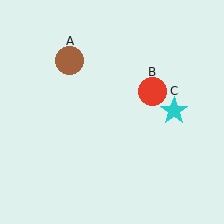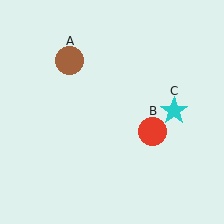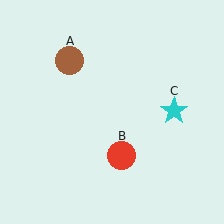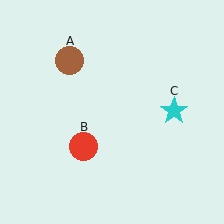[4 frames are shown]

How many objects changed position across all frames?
1 object changed position: red circle (object B).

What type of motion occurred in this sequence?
The red circle (object B) rotated clockwise around the center of the scene.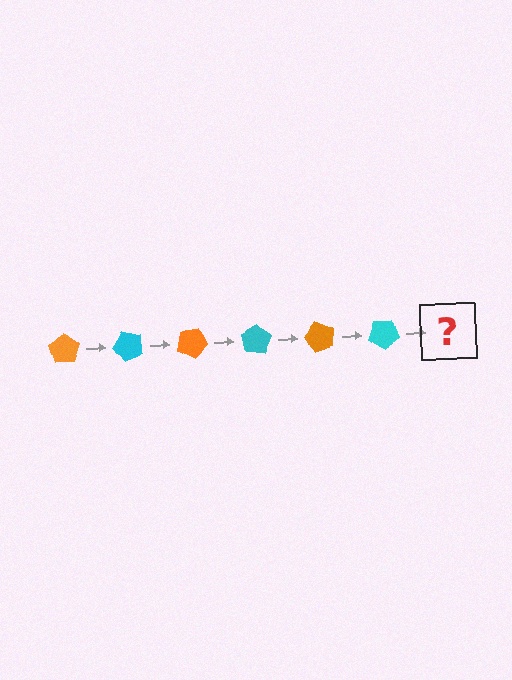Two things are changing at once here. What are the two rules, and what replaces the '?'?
The two rules are that it rotates 50 degrees each step and the color cycles through orange and cyan. The '?' should be an orange pentagon, rotated 300 degrees from the start.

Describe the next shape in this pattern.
It should be an orange pentagon, rotated 300 degrees from the start.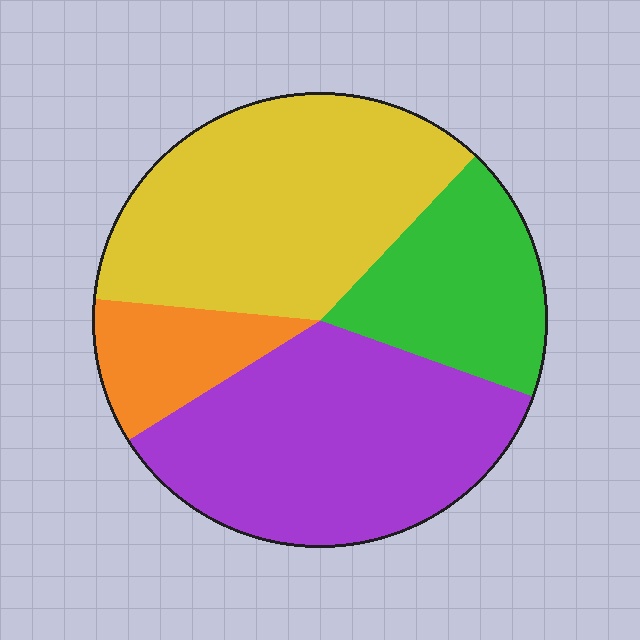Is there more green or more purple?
Purple.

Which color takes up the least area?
Orange, at roughly 10%.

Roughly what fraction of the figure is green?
Green takes up about one fifth (1/5) of the figure.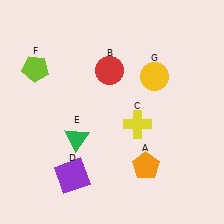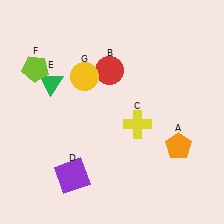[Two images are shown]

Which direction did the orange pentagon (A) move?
The orange pentagon (A) moved right.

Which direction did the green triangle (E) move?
The green triangle (E) moved up.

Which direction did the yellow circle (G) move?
The yellow circle (G) moved left.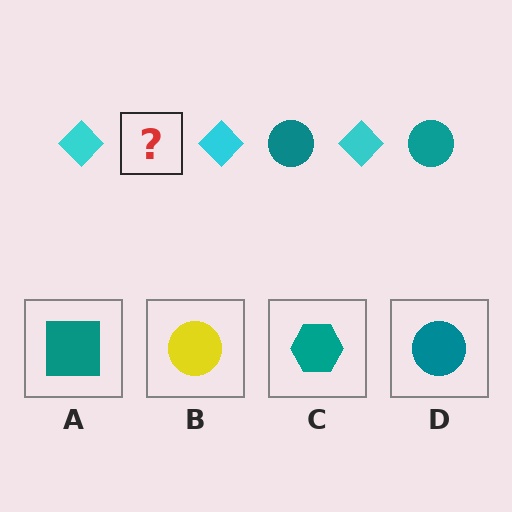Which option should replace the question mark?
Option D.